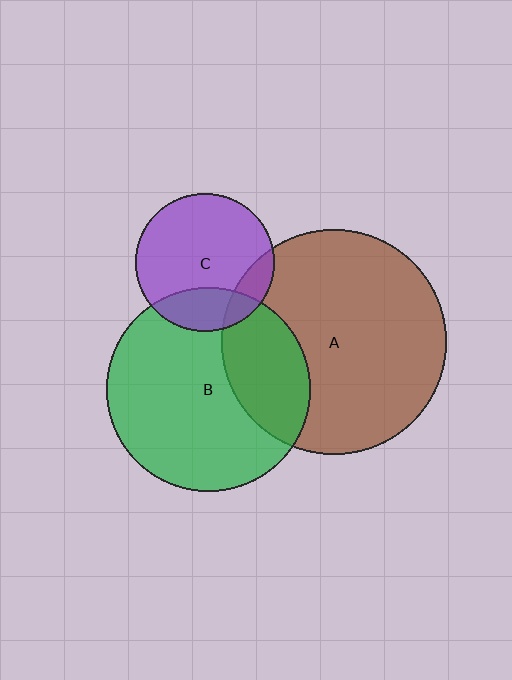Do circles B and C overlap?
Yes.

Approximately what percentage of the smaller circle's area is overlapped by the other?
Approximately 25%.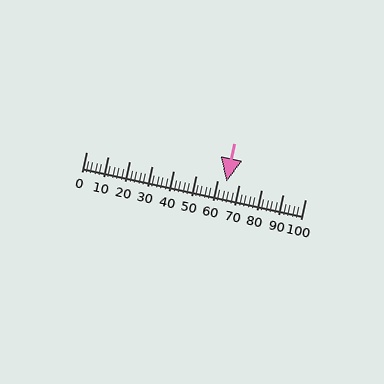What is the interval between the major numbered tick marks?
The major tick marks are spaced 10 units apart.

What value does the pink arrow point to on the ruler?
The pink arrow points to approximately 64.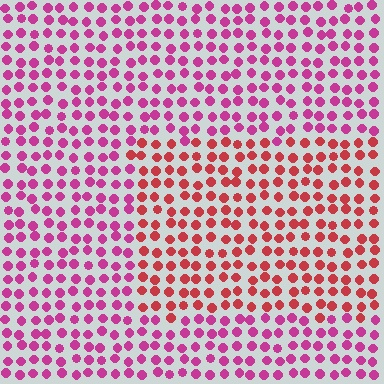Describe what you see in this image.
The image is filled with small magenta elements in a uniform arrangement. A rectangle-shaped region is visible where the elements are tinted to a slightly different hue, forming a subtle color boundary.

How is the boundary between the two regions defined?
The boundary is defined purely by a slight shift in hue (about 36 degrees). Spacing, size, and orientation are identical on both sides.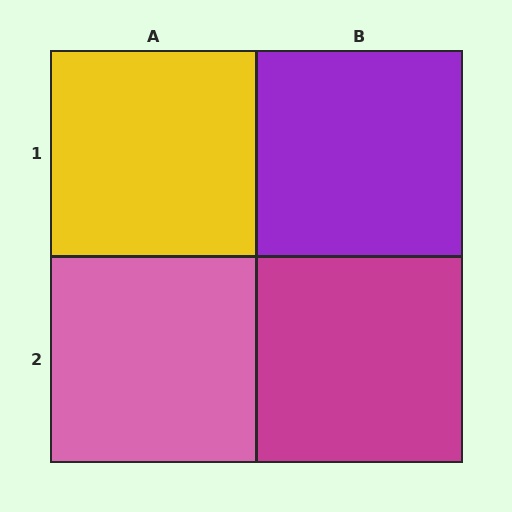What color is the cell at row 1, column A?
Yellow.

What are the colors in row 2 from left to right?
Pink, magenta.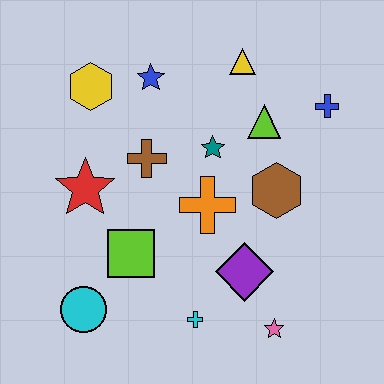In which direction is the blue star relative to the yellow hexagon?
The blue star is to the right of the yellow hexagon.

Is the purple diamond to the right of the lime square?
Yes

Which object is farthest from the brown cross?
The pink star is farthest from the brown cross.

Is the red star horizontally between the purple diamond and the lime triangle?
No